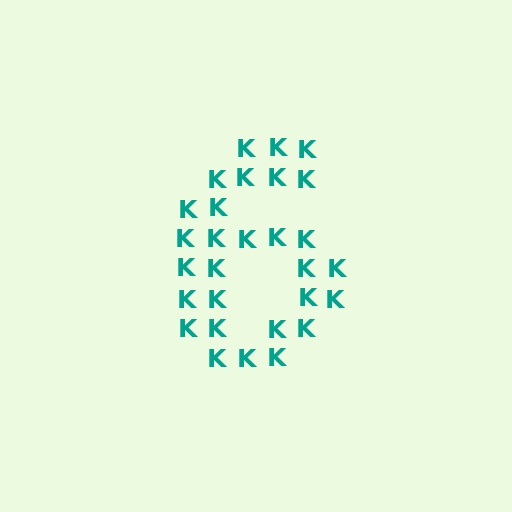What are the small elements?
The small elements are letter K's.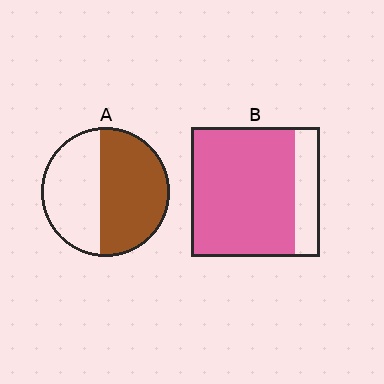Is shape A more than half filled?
Yes.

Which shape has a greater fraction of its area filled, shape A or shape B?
Shape B.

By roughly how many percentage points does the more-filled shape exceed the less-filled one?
By roughly 25 percentage points (B over A).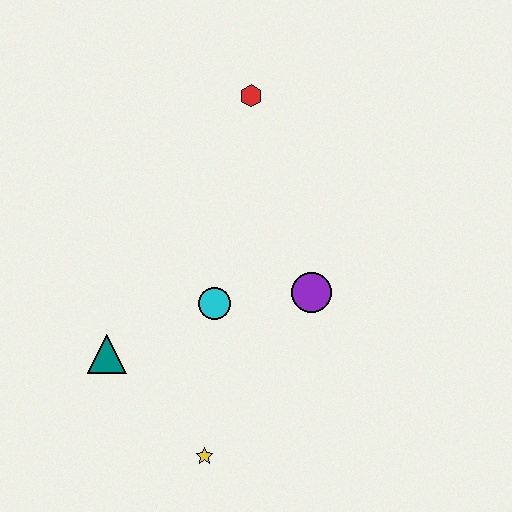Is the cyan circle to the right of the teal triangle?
Yes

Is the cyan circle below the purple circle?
Yes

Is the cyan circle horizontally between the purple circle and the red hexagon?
No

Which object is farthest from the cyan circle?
The red hexagon is farthest from the cyan circle.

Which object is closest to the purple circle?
The cyan circle is closest to the purple circle.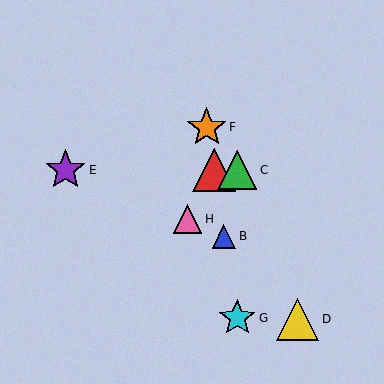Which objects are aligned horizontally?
Objects A, C, E are aligned horizontally.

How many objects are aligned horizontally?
3 objects (A, C, E) are aligned horizontally.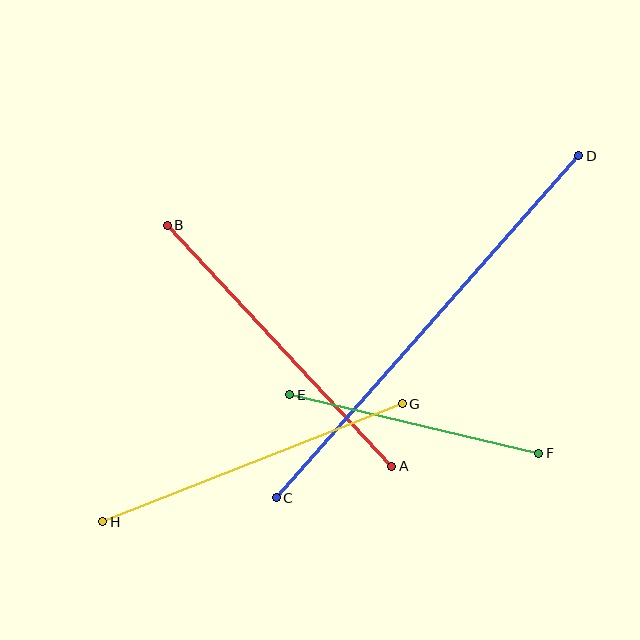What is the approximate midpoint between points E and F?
The midpoint is at approximately (414, 424) pixels.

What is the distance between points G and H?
The distance is approximately 322 pixels.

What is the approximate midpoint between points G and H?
The midpoint is at approximately (252, 463) pixels.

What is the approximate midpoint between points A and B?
The midpoint is at approximately (280, 346) pixels.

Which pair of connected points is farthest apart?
Points C and D are farthest apart.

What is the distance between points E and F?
The distance is approximately 256 pixels.